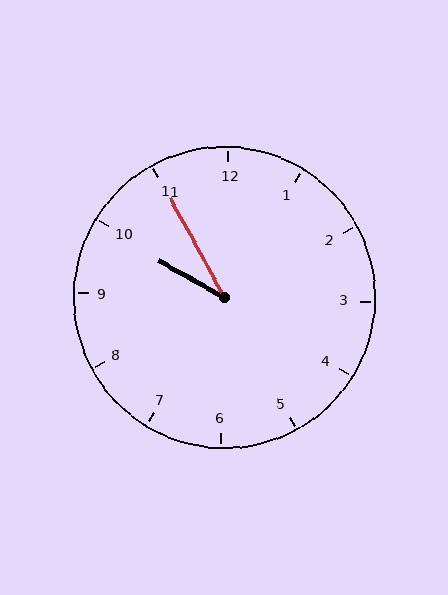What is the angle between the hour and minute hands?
Approximately 32 degrees.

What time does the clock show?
9:55.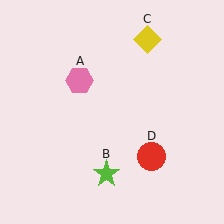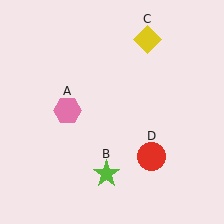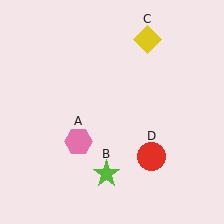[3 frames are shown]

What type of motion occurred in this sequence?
The pink hexagon (object A) rotated counterclockwise around the center of the scene.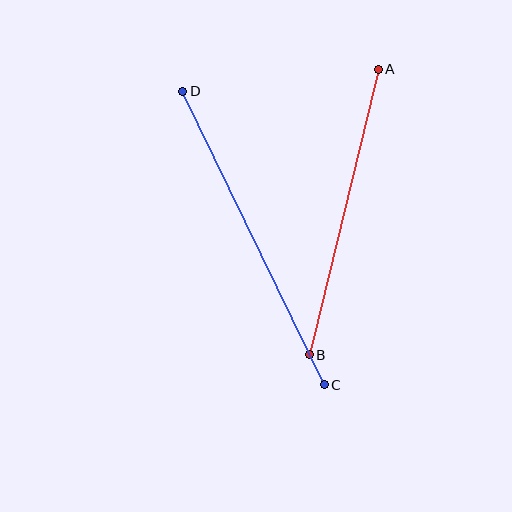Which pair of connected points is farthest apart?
Points C and D are farthest apart.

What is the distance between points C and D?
The distance is approximately 326 pixels.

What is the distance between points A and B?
The distance is approximately 294 pixels.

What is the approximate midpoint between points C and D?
The midpoint is at approximately (254, 238) pixels.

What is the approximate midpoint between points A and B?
The midpoint is at approximately (344, 212) pixels.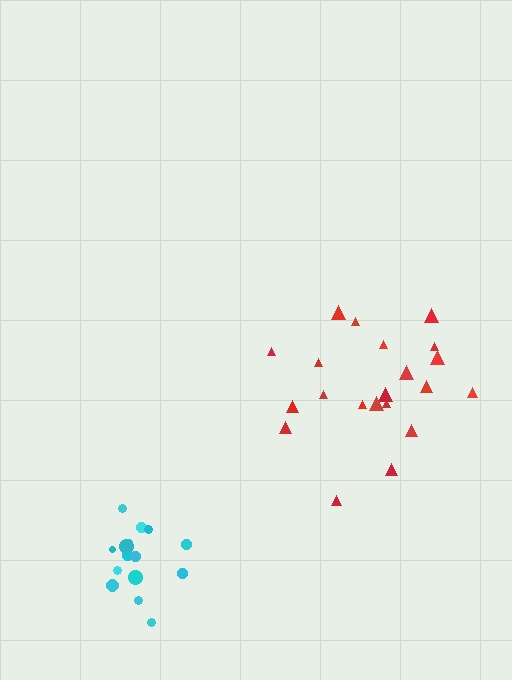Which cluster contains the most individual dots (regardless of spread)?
Red (21).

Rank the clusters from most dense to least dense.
cyan, red.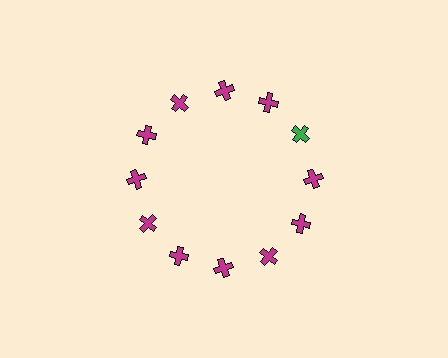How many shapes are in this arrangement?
There are 12 shapes arranged in a ring pattern.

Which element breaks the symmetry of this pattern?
The green cross at roughly the 2 o'clock position breaks the symmetry. All other shapes are magenta crosses.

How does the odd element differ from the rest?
It has a different color: green instead of magenta.